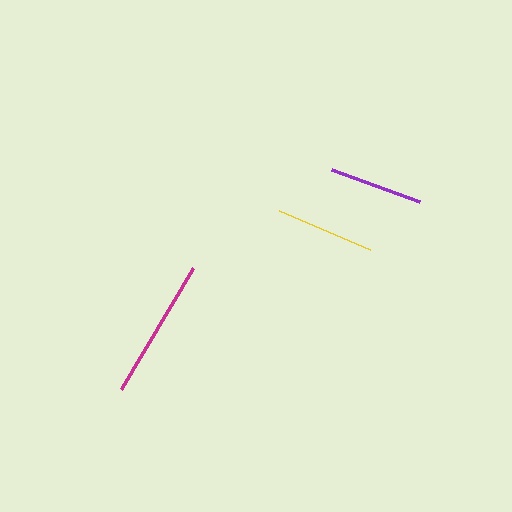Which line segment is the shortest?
The purple line is the shortest at approximately 94 pixels.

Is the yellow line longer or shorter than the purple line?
The yellow line is longer than the purple line.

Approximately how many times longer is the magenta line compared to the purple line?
The magenta line is approximately 1.5 times the length of the purple line.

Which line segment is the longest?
The magenta line is the longest at approximately 140 pixels.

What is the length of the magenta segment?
The magenta segment is approximately 140 pixels long.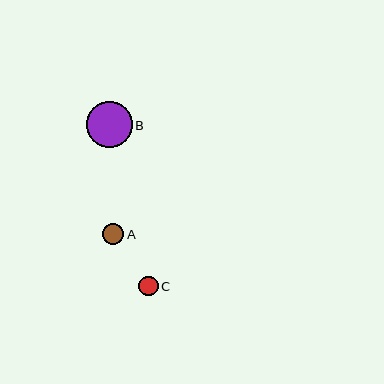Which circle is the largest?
Circle B is the largest with a size of approximately 46 pixels.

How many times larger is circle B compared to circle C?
Circle B is approximately 2.4 times the size of circle C.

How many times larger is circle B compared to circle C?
Circle B is approximately 2.4 times the size of circle C.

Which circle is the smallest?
Circle C is the smallest with a size of approximately 19 pixels.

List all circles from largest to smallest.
From largest to smallest: B, A, C.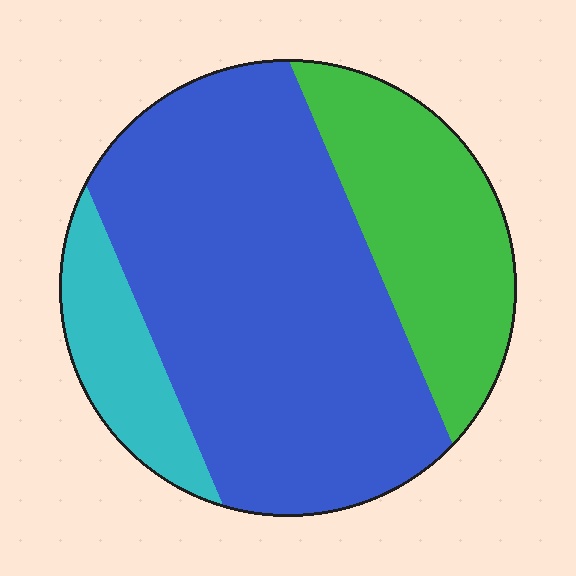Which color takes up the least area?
Cyan, at roughly 15%.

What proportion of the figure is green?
Green covers around 25% of the figure.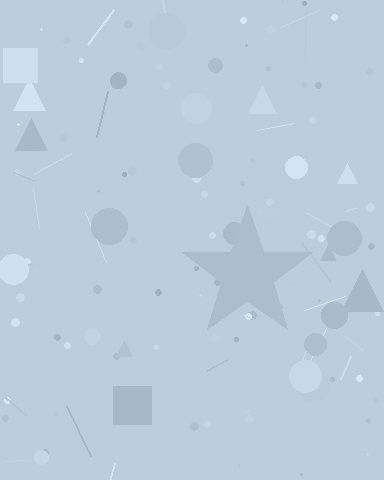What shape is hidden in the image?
A star is hidden in the image.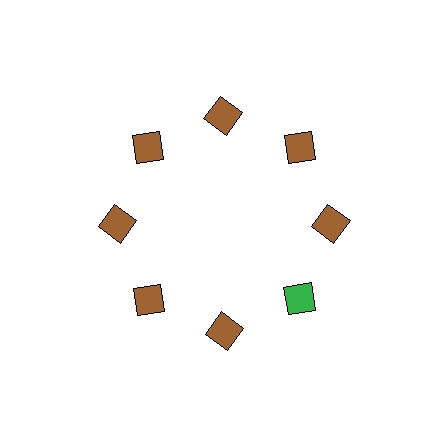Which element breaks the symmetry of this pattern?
The green diamond at roughly the 4 o'clock position breaks the symmetry. All other shapes are brown diamonds.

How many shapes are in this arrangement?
There are 8 shapes arranged in a ring pattern.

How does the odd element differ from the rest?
It has a different color: green instead of brown.